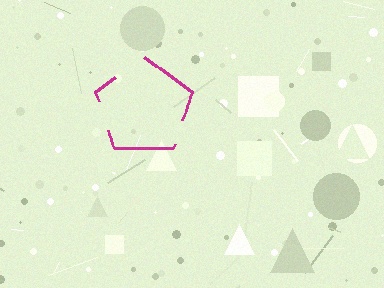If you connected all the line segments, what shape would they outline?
They would outline a pentagon.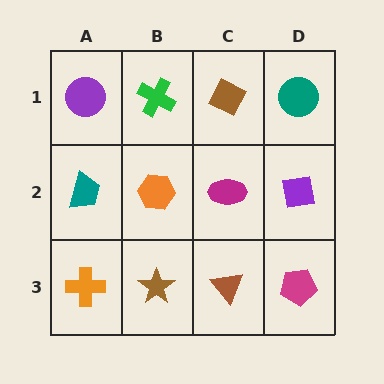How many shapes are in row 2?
4 shapes.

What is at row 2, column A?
A teal trapezoid.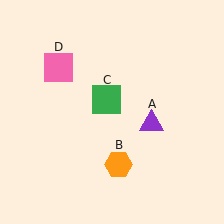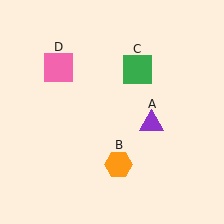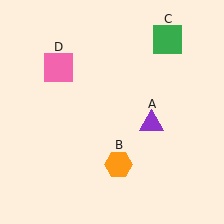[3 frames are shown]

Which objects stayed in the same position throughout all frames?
Purple triangle (object A) and orange hexagon (object B) and pink square (object D) remained stationary.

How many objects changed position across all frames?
1 object changed position: green square (object C).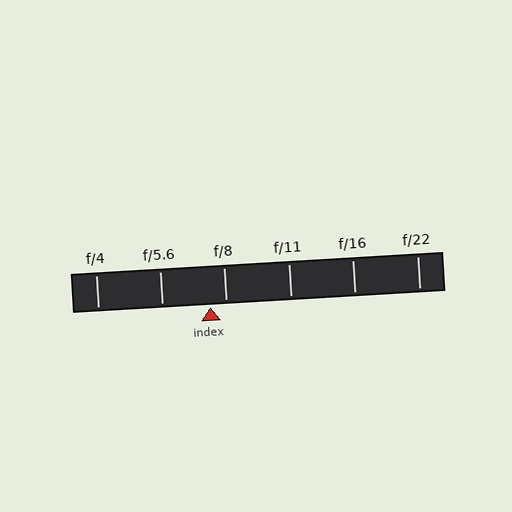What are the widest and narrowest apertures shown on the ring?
The widest aperture shown is f/4 and the narrowest is f/22.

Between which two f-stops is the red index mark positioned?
The index mark is between f/5.6 and f/8.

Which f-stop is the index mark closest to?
The index mark is closest to f/8.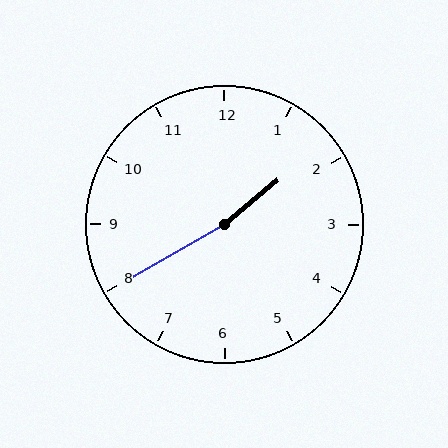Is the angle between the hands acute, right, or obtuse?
It is obtuse.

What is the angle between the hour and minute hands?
Approximately 170 degrees.